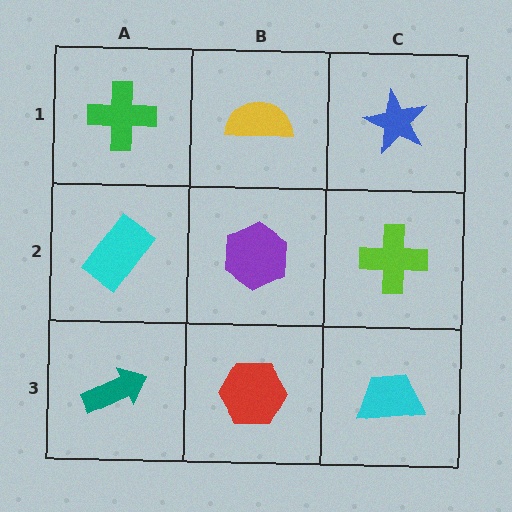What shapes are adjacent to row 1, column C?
A lime cross (row 2, column C), a yellow semicircle (row 1, column B).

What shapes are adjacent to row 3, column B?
A purple hexagon (row 2, column B), a teal arrow (row 3, column A), a cyan trapezoid (row 3, column C).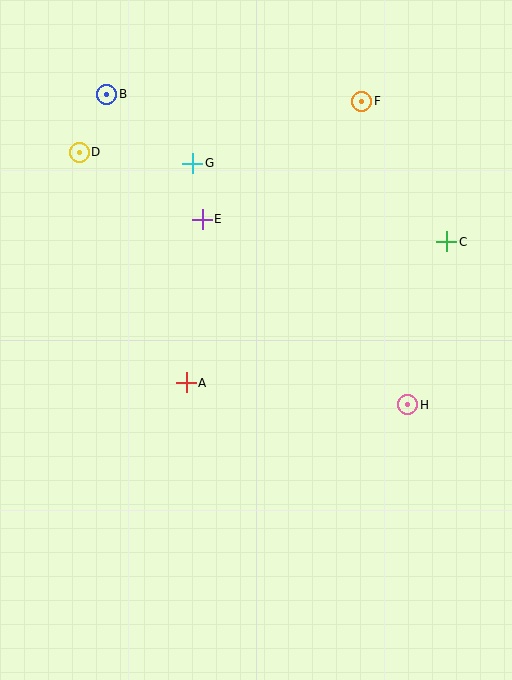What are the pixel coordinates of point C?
Point C is at (447, 242).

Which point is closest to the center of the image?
Point A at (186, 383) is closest to the center.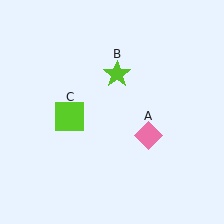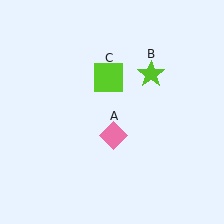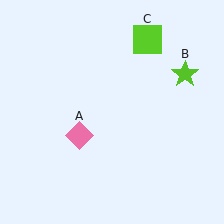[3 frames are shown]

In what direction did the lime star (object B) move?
The lime star (object B) moved right.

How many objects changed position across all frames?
3 objects changed position: pink diamond (object A), lime star (object B), lime square (object C).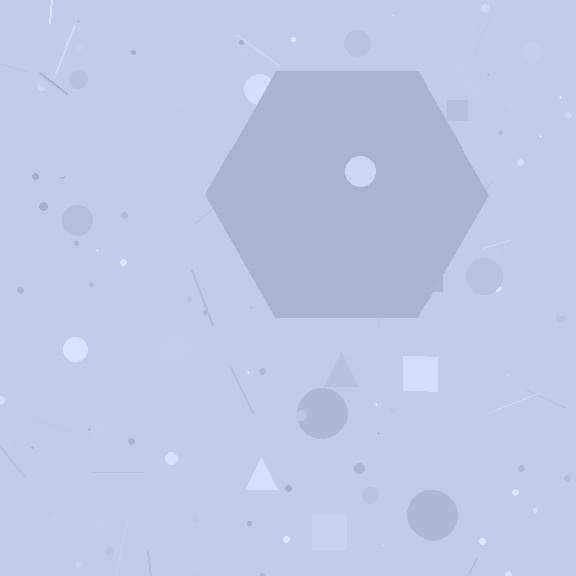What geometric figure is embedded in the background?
A hexagon is embedded in the background.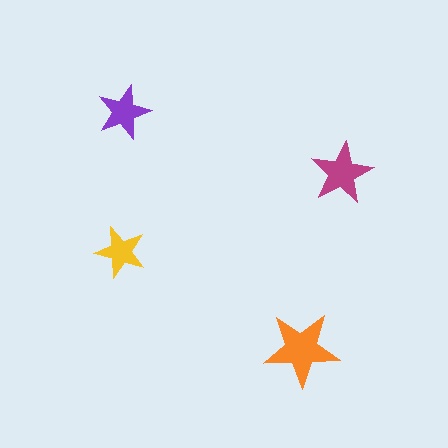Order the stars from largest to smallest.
the orange one, the magenta one, the purple one, the yellow one.